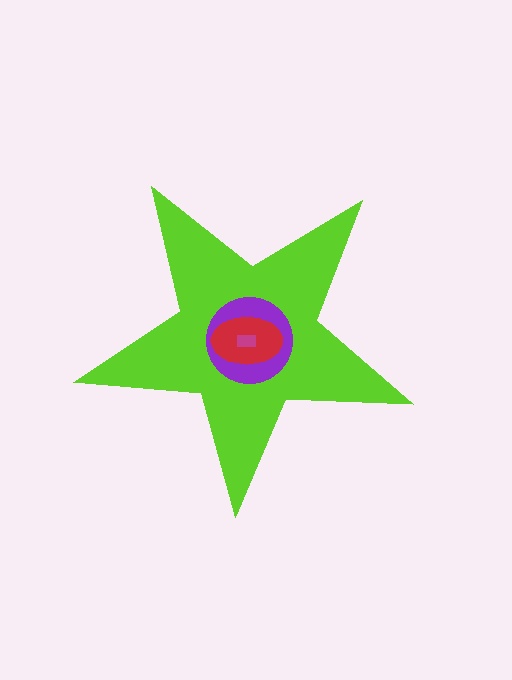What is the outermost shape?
The lime star.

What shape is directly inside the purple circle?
The red ellipse.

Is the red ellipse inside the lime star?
Yes.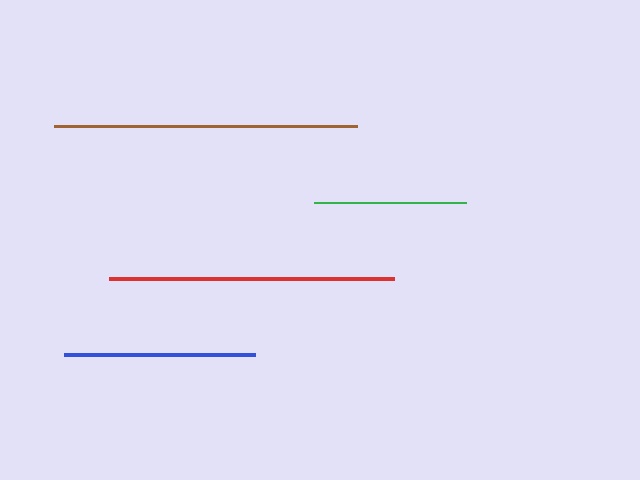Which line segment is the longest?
The brown line is the longest at approximately 303 pixels.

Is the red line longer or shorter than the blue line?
The red line is longer than the blue line.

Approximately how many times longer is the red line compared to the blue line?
The red line is approximately 1.5 times the length of the blue line.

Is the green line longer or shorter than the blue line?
The blue line is longer than the green line.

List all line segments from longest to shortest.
From longest to shortest: brown, red, blue, green.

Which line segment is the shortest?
The green line is the shortest at approximately 152 pixels.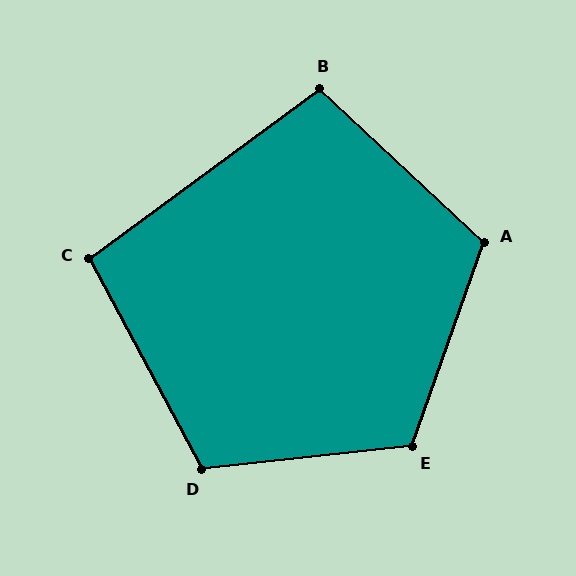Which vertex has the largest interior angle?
E, at approximately 116 degrees.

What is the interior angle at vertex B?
Approximately 101 degrees (obtuse).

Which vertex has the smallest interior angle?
C, at approximately 98 degrees.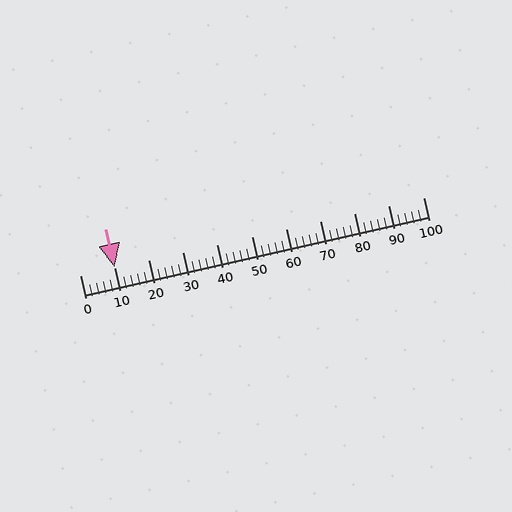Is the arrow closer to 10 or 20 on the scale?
The arrow is closer to 10.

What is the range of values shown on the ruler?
The ruler shows values from 0 to 100.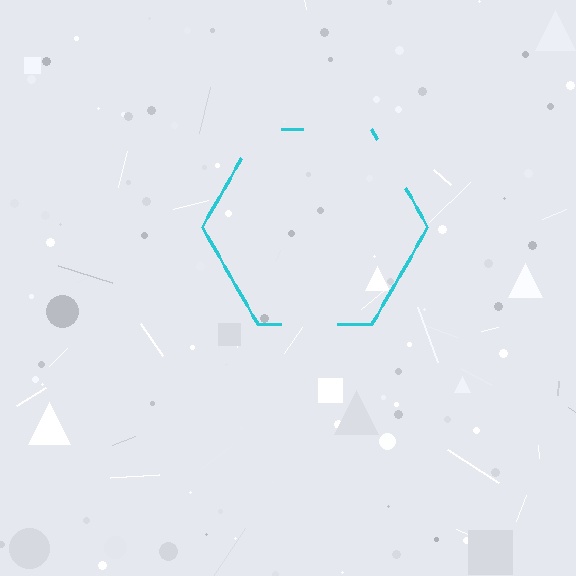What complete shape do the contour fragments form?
The contour fragments form a hexagon.